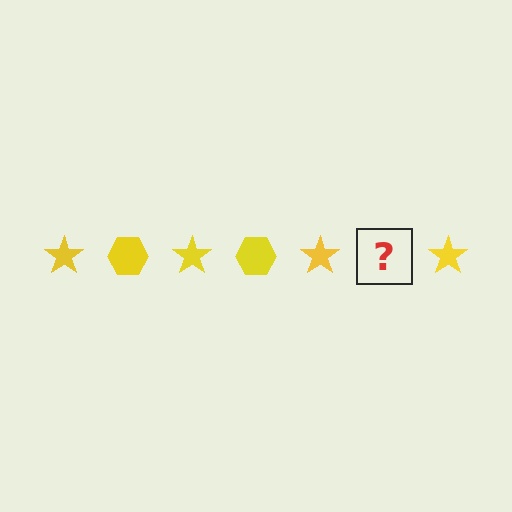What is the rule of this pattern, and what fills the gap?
The rule is that the pattern cycles through star, hexagon shapes in yellow. The gap should be filled with a yellow hexagon.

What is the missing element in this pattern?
The missing element is a yellow hexagon.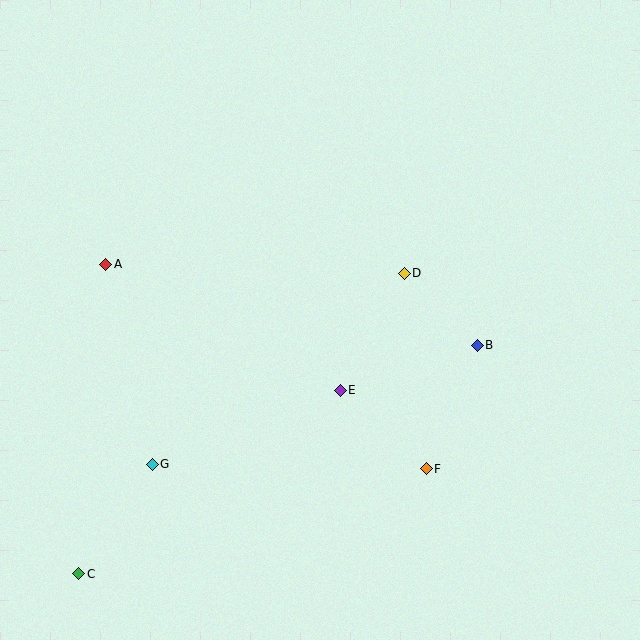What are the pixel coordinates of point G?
Point G is at (152, 464).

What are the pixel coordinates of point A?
Point A is at (106, 264).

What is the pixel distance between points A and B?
The distance between A and B is 380 pixels.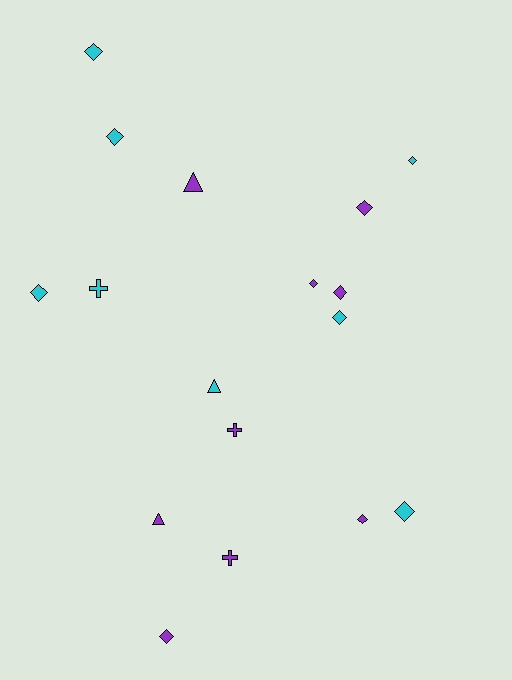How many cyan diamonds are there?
There are 6 cyan diamonds.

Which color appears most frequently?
Purple, with 9 objects.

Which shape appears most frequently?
Diamond, with 11 objects.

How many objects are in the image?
There are 17 objects.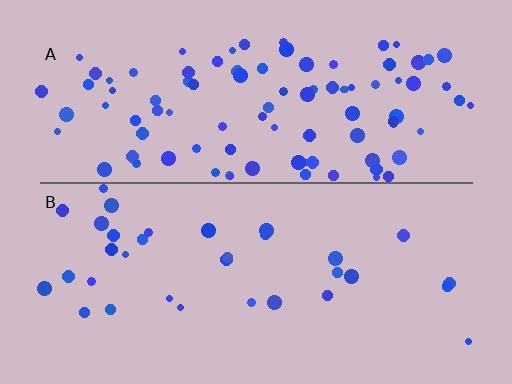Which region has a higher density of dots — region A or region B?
A (the top).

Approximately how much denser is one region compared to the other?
Approximately 2.9× — region A over region B.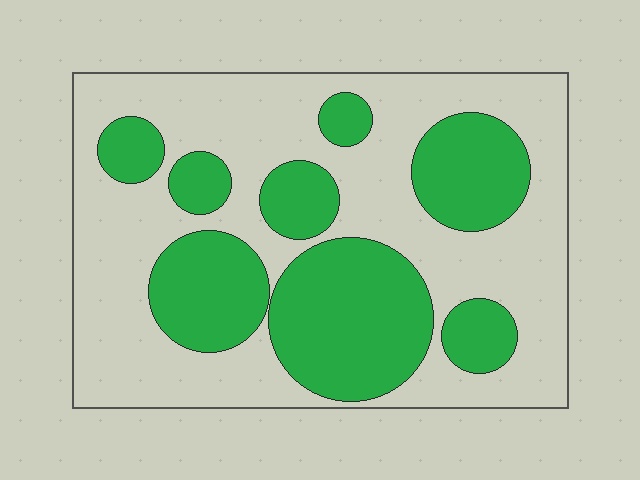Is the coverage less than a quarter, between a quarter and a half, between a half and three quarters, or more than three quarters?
Between a quarter and a half.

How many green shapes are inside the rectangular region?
8.